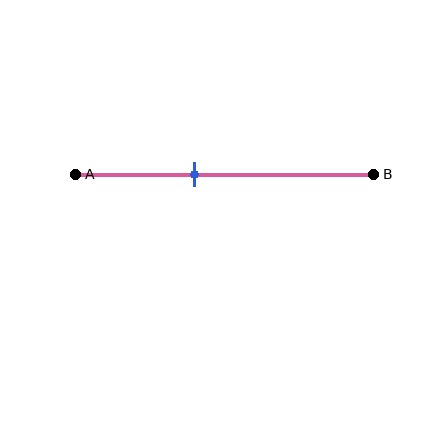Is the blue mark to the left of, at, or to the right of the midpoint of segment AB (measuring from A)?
The blue mark is to the left of the midpoint of segment AB.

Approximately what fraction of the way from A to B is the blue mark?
The blue mark is approximately 40% of the way from A to B.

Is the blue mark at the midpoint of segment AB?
No, the mark is at about 40% from A, not at the 50% midpoint.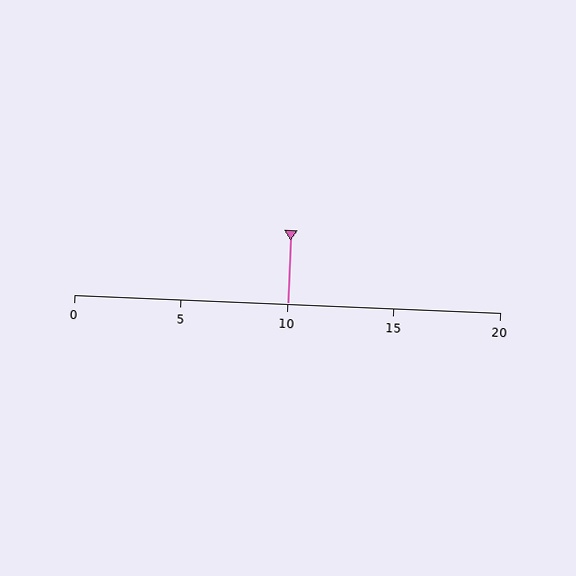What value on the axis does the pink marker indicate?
The marker indicates approximately 10.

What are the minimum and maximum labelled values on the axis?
The axis runs from 0 to 20.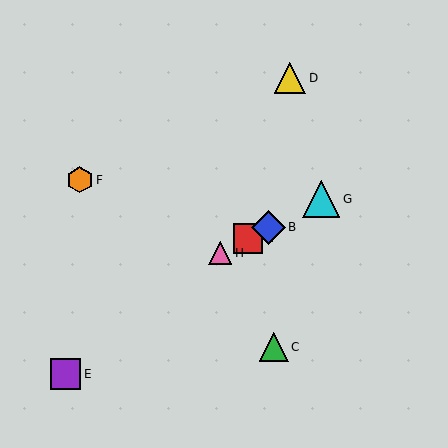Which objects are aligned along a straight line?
Objects A, B, G, H are aligned along a straight line.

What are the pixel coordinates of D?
Object D is at (290, 78).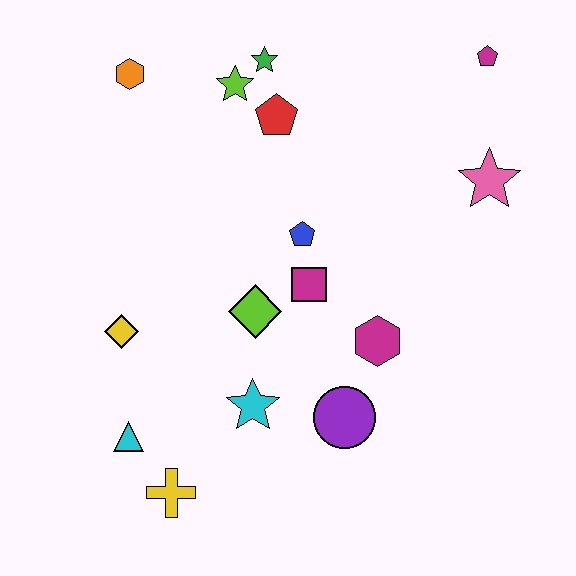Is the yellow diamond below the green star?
Yes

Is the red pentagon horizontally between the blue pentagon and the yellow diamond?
Yes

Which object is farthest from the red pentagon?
The yellow cross is farthest from the red pentagon.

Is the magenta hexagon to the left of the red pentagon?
No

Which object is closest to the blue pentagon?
The magenta square is closest to the blue pentagon.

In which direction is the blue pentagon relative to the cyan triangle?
The blue pentagon is above the cyan triangle.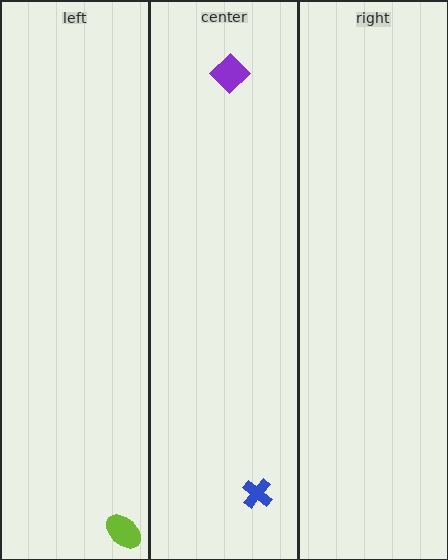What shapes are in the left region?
The lime ellipse.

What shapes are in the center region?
The blue cross, the purple diamond.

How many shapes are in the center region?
2.